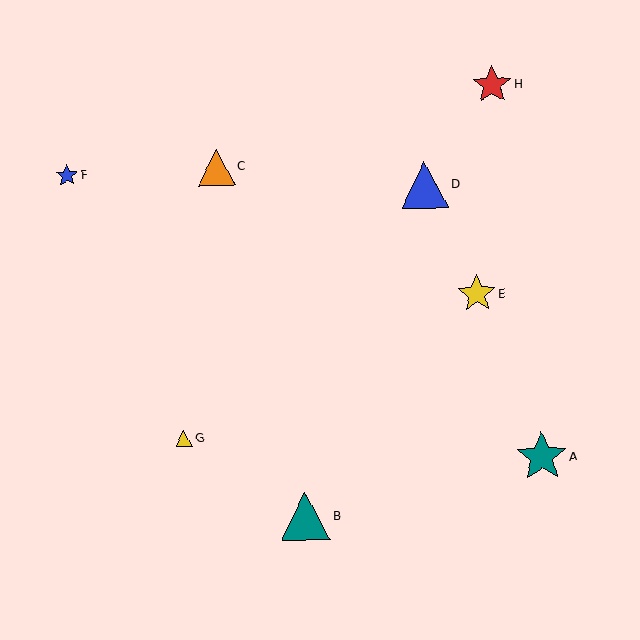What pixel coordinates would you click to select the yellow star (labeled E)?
Click at (477, 294) to select the yellow star E.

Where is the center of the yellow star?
The center of the yellow star is at (477, 294).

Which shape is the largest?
The teal star (labeled A) is the largest.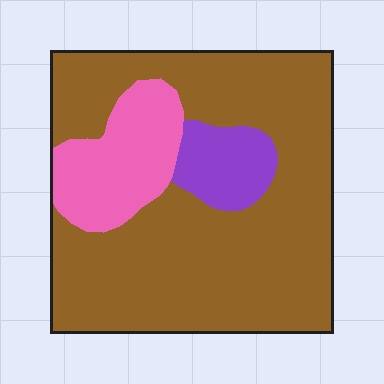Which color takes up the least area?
Purple, at roughly 10%.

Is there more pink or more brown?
Brown.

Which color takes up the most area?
Brown, at roughly 75%.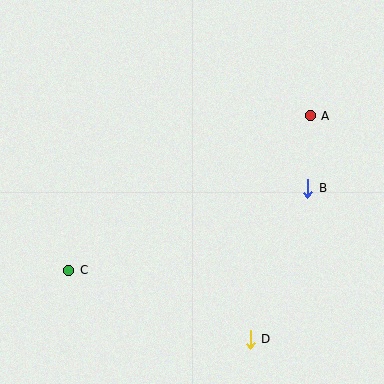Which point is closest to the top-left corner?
Point C is closest to the top-left corner.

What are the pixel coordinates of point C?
Point C is at (69, 270).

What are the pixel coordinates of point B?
Point B is at (308, 188).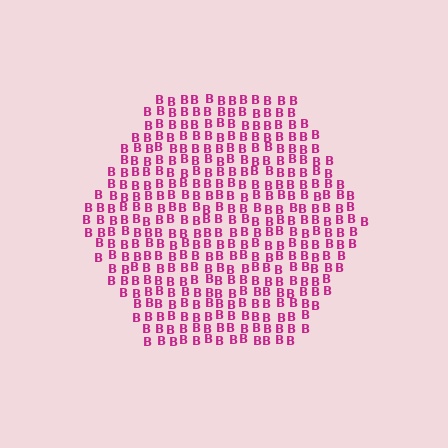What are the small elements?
The small elements are letter B's.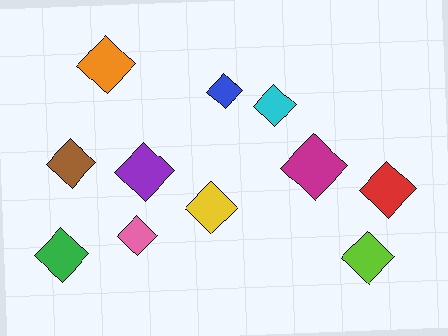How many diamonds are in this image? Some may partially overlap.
There are 11 diamonds.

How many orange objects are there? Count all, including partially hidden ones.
There is 1 orange object.